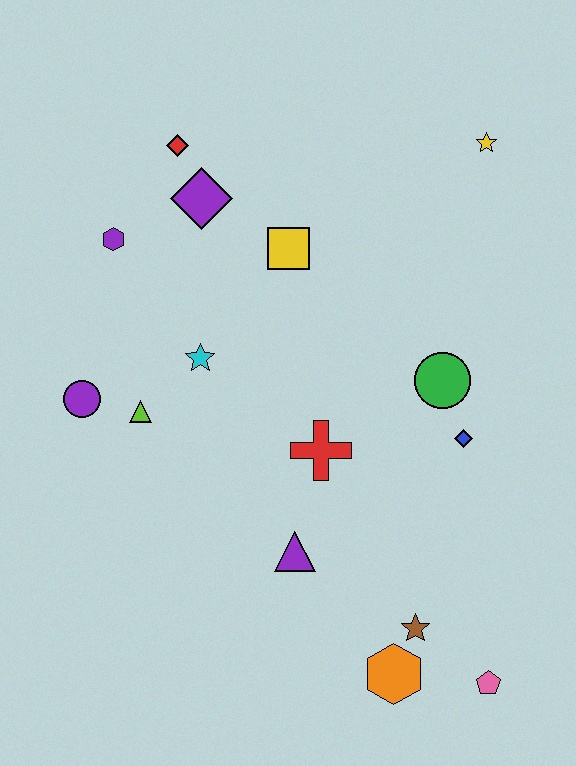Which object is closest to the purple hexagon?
The purple diamond is closest to the purple hexagon.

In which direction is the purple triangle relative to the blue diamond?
The purple triangle is to the left of the blue diamond.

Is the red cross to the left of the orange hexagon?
Yes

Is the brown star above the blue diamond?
No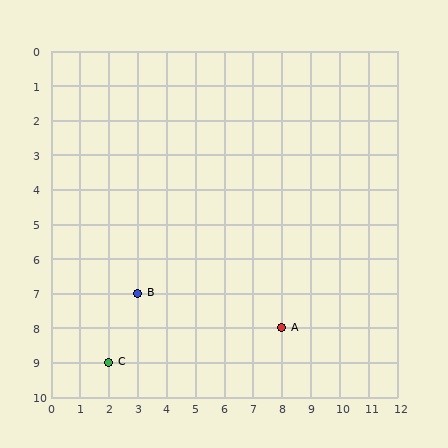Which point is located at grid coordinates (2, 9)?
Point C is at (2, 9).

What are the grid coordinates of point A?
Point A is at grid coordinates (8, 8).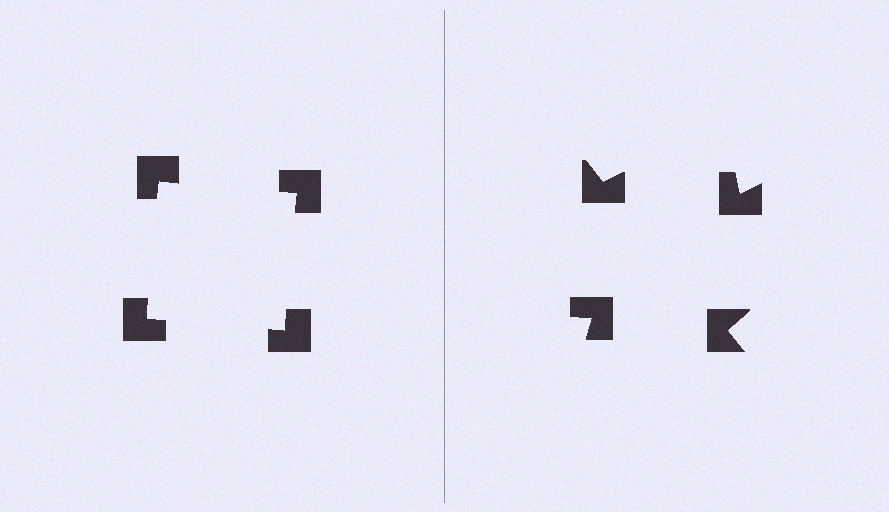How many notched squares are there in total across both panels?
8 — 4 on each side.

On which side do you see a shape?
An illusory square appears on the left side. On the right side the wedge cuts are rotated, so no coherent shape forms.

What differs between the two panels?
The notched squares are positioned identically on both sides; only the wedge orientations differ. On the left they align to a square; on the right they are misaligned.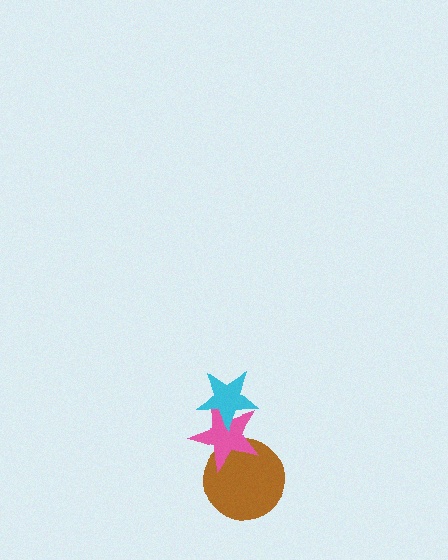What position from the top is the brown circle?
The brown circle is 3rd from the top.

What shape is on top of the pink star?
The cyan star is on top of the pink star.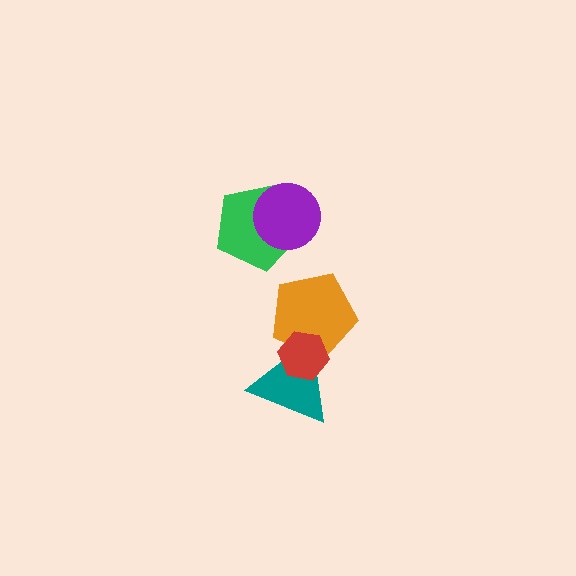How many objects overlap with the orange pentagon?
2 objects overlap with the orange pentagon.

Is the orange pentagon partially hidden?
Yes, it is partially covered by another shape.